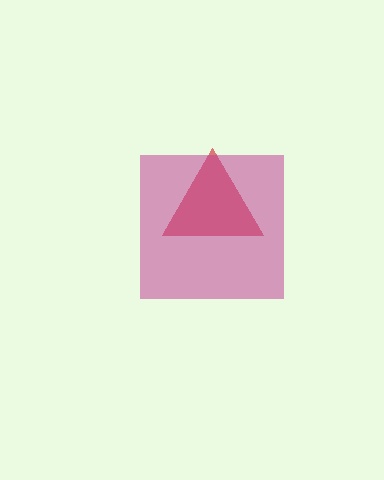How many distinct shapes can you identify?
There are 2 distinct shapes: a red triangle, a magenta square.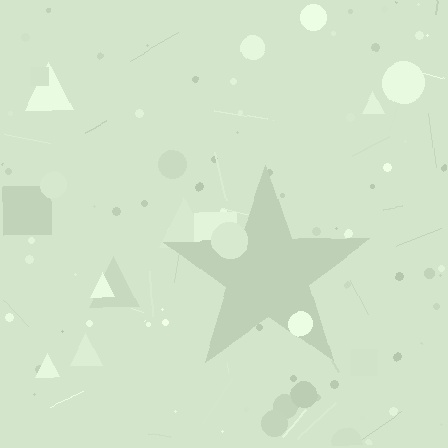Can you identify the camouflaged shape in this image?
The camouflaged shape is a star.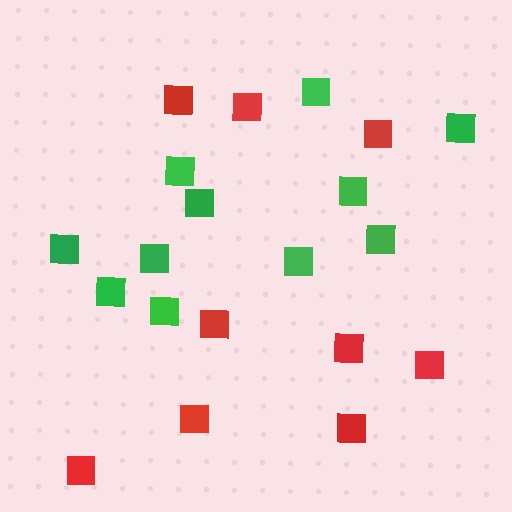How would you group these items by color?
There are 2 groups: one group of green squares (11) and one group of red squares (9).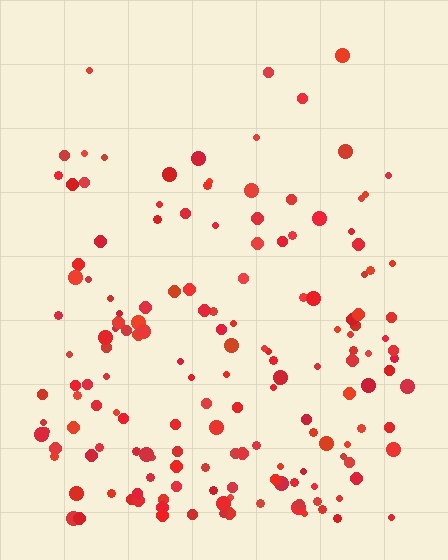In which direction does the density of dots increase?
From top to bottom, with the bottom side densest.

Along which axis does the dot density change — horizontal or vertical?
Vertical.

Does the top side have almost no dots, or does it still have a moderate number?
Still a moderate number, just noticeably fewer than the bottom.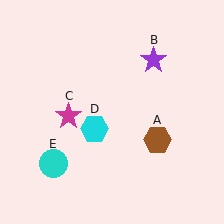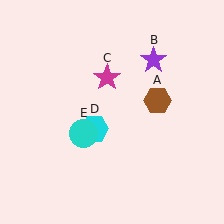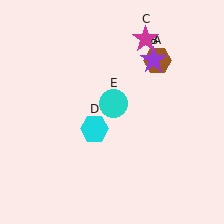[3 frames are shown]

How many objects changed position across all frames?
3 objects changed position: brown hexagon (object A), magenta star (object C), cyan circle (object E).